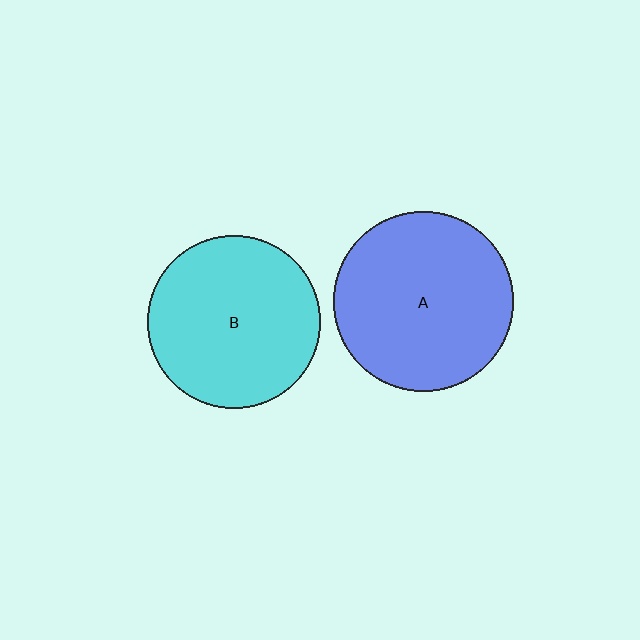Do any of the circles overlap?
No, none of the circles overlap.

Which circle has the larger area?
Circle A (blue).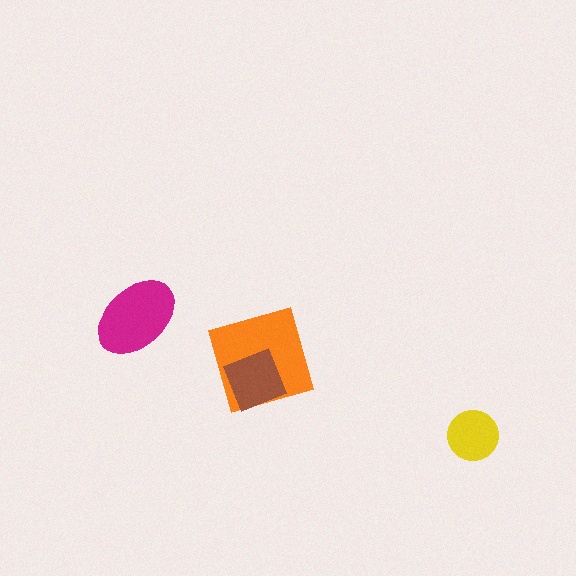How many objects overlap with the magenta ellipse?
0 objects overlap with the magenta ellipse.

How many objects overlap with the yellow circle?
0 objects overlap with the yellow circle.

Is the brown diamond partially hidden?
No, no other shape covers it.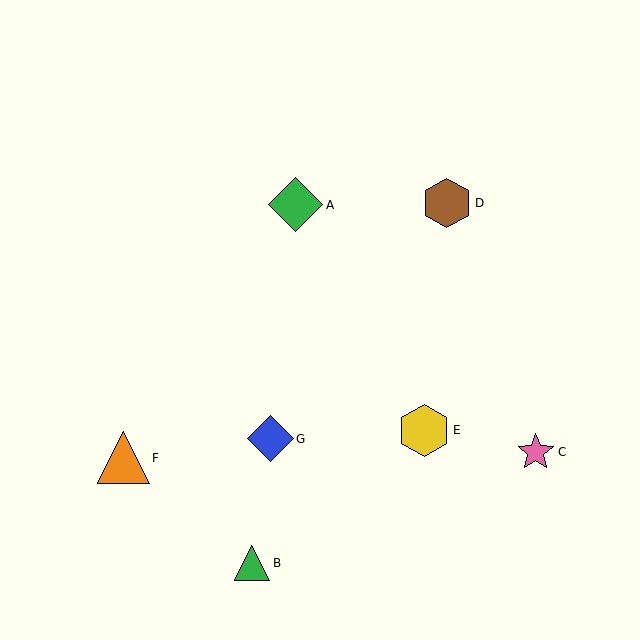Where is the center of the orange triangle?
The center of the orange triangle is at (123, 458).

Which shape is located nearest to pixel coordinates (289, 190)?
The green diamond (labeled A) at (295, 205) is nearest to that location.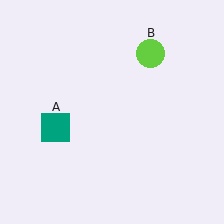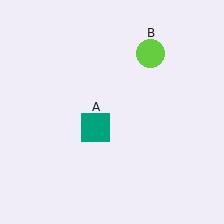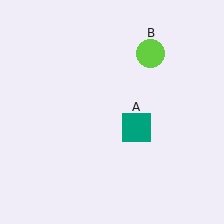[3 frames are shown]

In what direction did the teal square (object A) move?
The teal square (object A) moved right.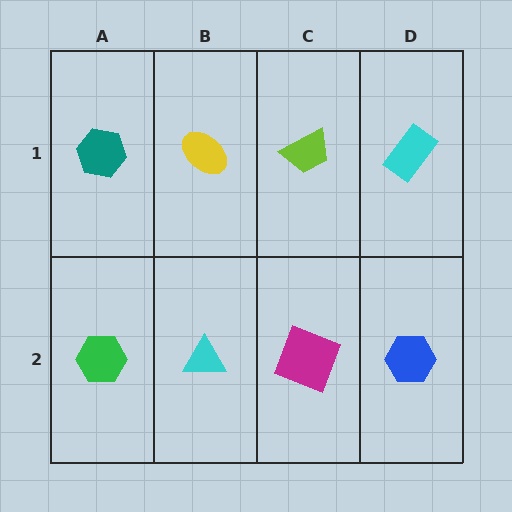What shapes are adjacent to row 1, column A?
A green hexagon (row 2, column A), a yellow ellipse (row 1, column B).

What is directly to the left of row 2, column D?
A magenta square.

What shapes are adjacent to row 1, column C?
A magenta square (row 2, column C), a yellow ellipse (row 1, column B), a cyan rectangle (row 1, column D).